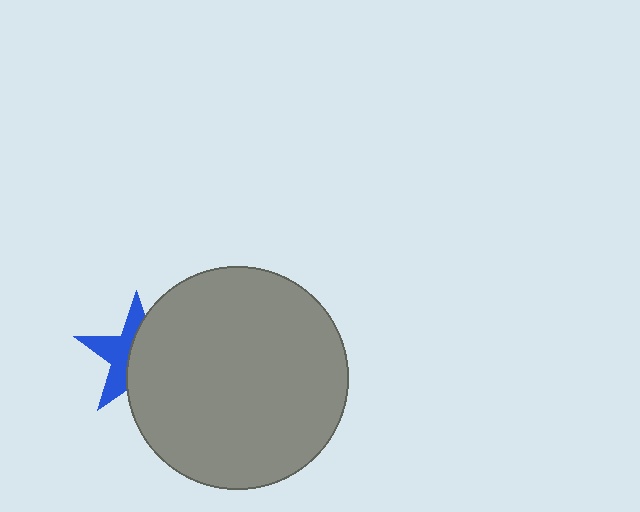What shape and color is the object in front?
The object in front is a gray circle.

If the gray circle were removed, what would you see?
You would see the complete blue star.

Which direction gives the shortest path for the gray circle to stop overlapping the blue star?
Moving right gives the shortest separation.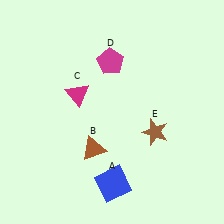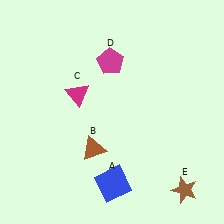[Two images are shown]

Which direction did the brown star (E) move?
The brown star (E) moved down.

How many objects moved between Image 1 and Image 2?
1 object moved between the two images.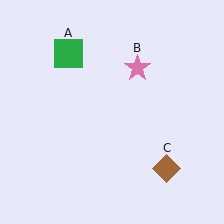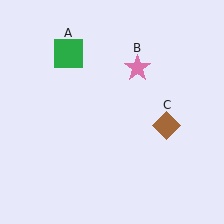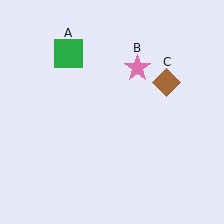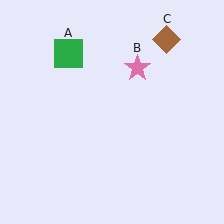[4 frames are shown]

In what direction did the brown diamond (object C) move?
The brown diamond (object C) moved up.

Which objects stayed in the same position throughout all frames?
Green square (object A) and pink star (object B) remained stationary.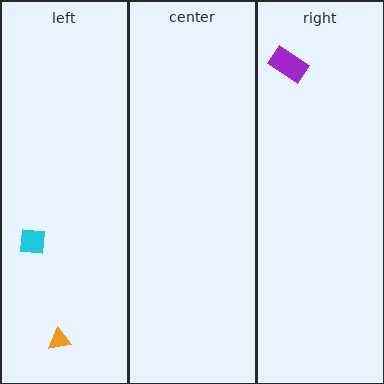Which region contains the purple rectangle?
The right region.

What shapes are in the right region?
The purple rectangle.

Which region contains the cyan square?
The left region.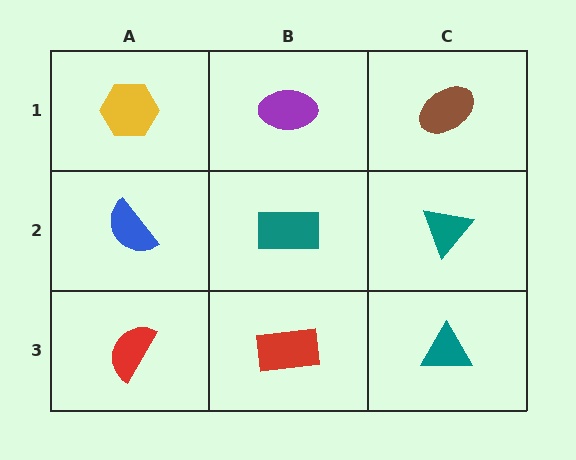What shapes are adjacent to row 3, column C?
A teal triangle (row 2, column C), a red rectangle (row 3, column B).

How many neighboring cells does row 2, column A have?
3.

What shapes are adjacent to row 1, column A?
A blue semicircle (row 2, column A), a purple ellipse (row 1, column B).